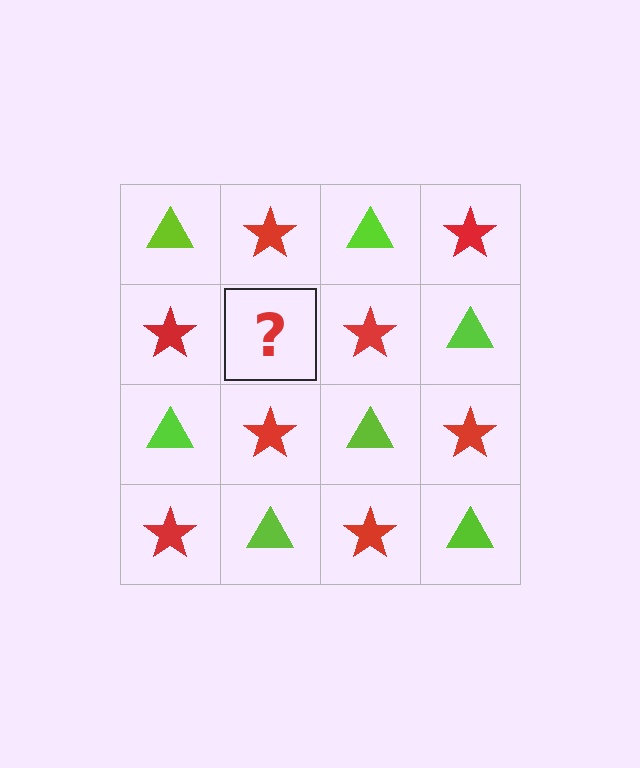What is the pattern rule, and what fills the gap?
The rule is that it alternates lime triangle and red star in a checkerboard pattern. The gap should be filled with a lime triangle.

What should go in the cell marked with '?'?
The missing cell should contain a lime triangle.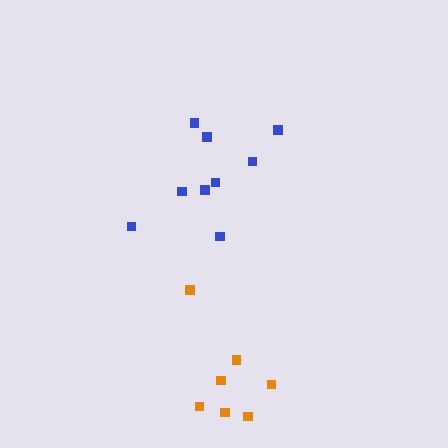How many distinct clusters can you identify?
There are 2 distinct clusters.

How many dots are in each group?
Group 1: 9 dots, Group 2: 7 dots (16 total).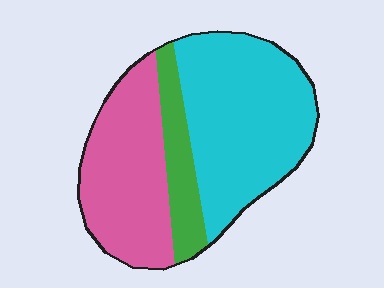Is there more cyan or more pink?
Cyan.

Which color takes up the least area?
Green, at roughly 15%.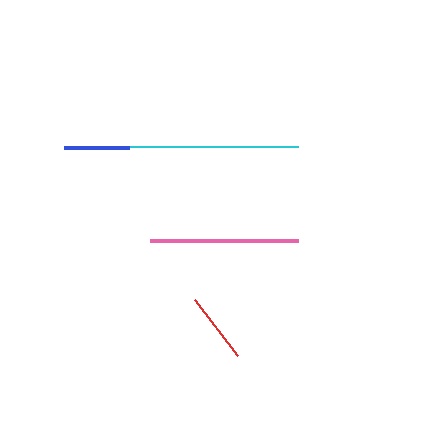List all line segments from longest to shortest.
From longest to shortest: cyan, pink, red, blue.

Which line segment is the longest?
The cyan line is the longest at approximately 168 pixels.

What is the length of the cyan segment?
The cyan segment is approximately 168 pixels long.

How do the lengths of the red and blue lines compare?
The red and blue lines are approximately the same length.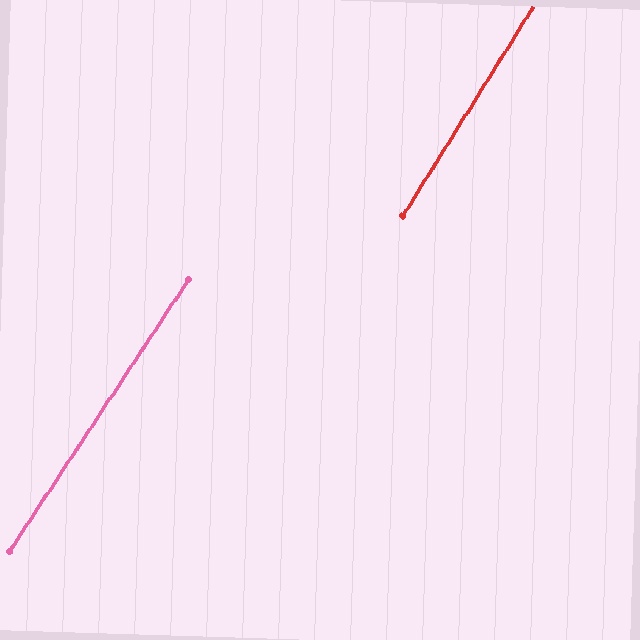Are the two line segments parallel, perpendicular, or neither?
Parallel — their directions differ by only 1.6°.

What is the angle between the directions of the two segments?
Approximately 2 degrees.